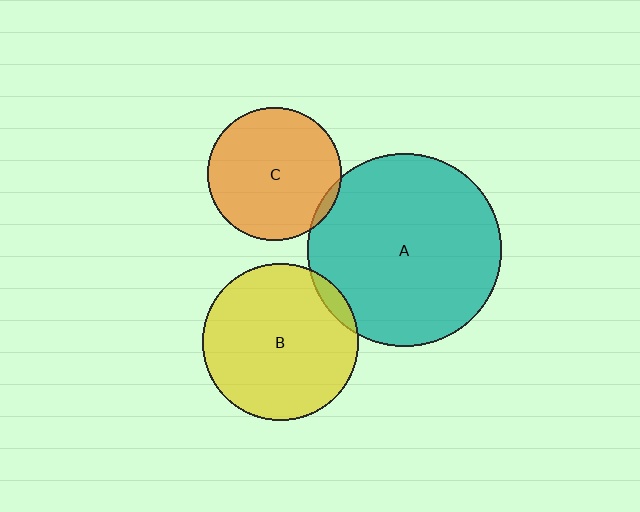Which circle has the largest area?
Circle A (teal).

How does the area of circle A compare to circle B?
Approximately 1.5 times.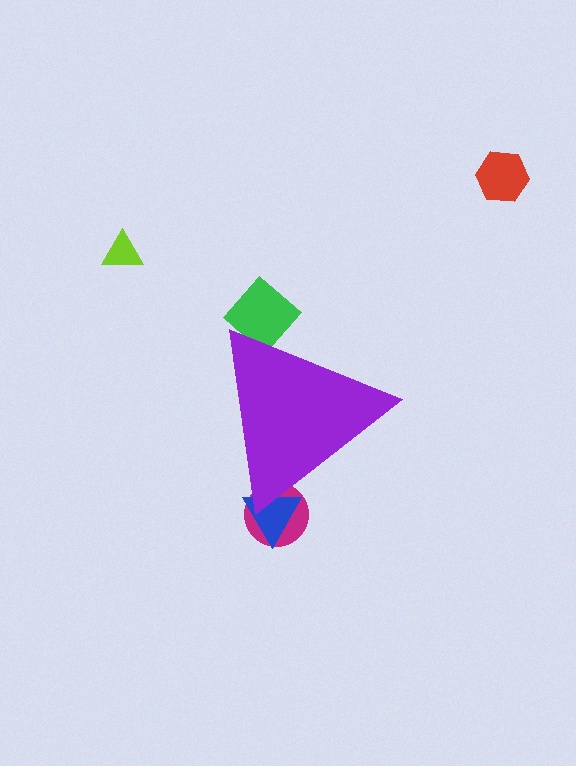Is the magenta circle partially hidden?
Yes, the magenta circle is partially hidden behind the purple triangle.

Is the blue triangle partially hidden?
Yes, the blue triangle is partially hidden behind the purple triangle.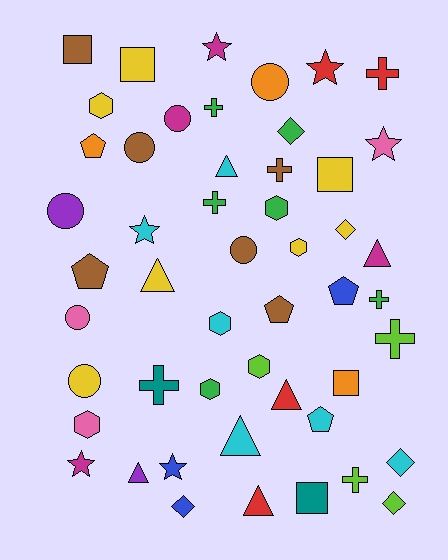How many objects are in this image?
There are 50 objects.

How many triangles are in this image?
There are 7 triangles.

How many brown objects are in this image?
There are 6 brown objects.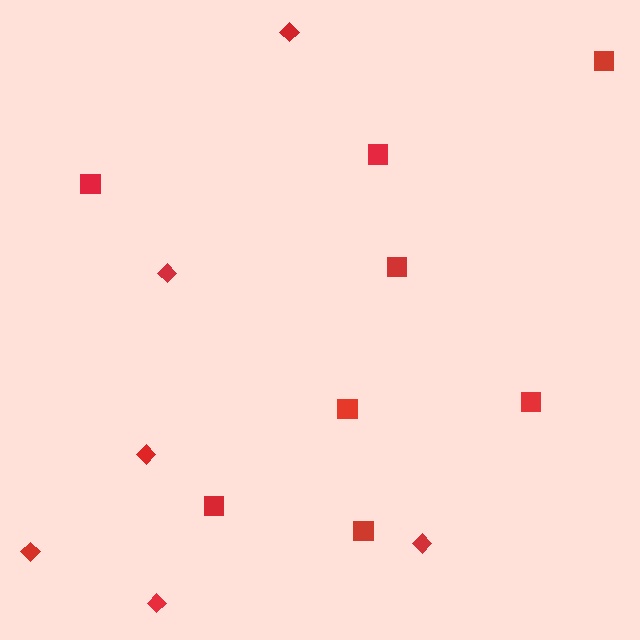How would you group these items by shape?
There are 2 groups: one group of diamonds (6) and one group of squares (8).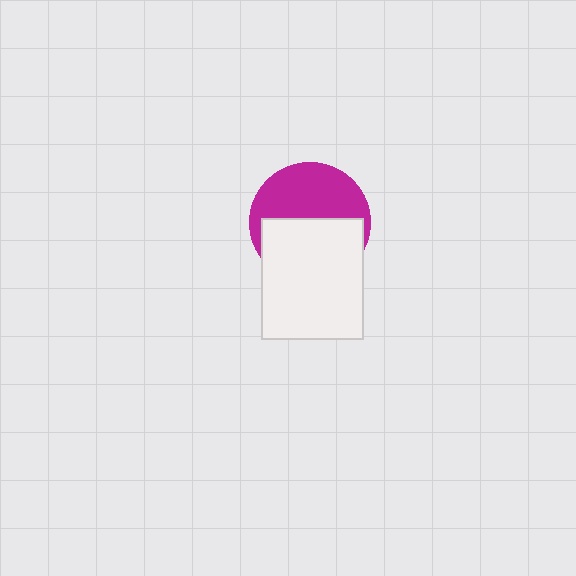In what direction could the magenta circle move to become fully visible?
The magenta circle could move up. That would shift it out from behind the white rectangle entirely.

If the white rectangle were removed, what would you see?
You would see the complete magenta circle.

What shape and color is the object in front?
The object in front is a white rectangle.